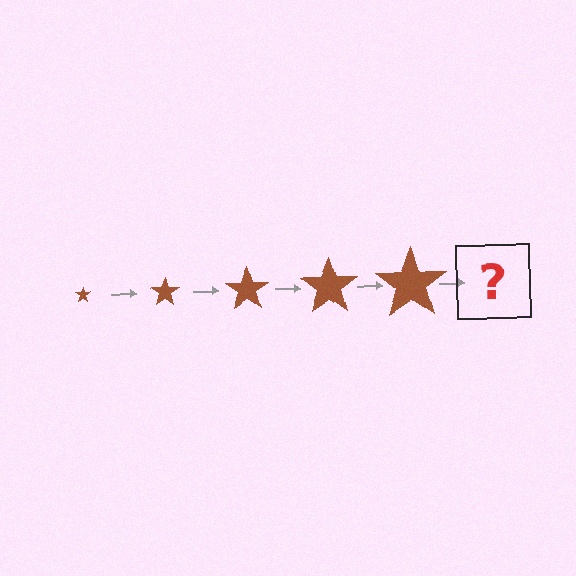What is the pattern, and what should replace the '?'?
The pattern is that the star gets progressively larger each step. The '?' should be a brown star, larger than the previous one.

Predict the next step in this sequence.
The next step is a brown star, larger than the previous one.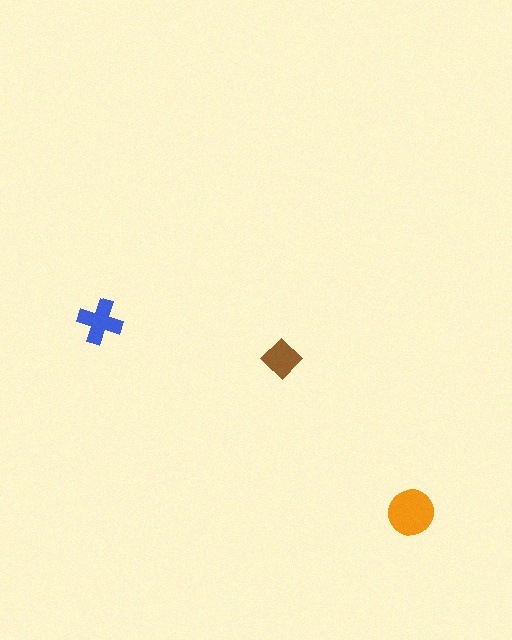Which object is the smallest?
The brown diamond.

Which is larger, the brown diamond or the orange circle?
The orange circle.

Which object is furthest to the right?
The orange circle is rightmost.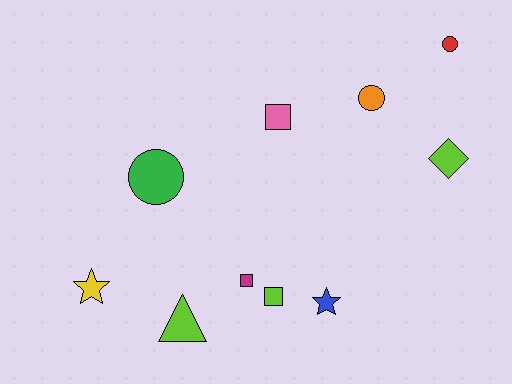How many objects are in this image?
There are 10 objects.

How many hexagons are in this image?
There are no hexagons.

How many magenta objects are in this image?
There is 1 magenta object.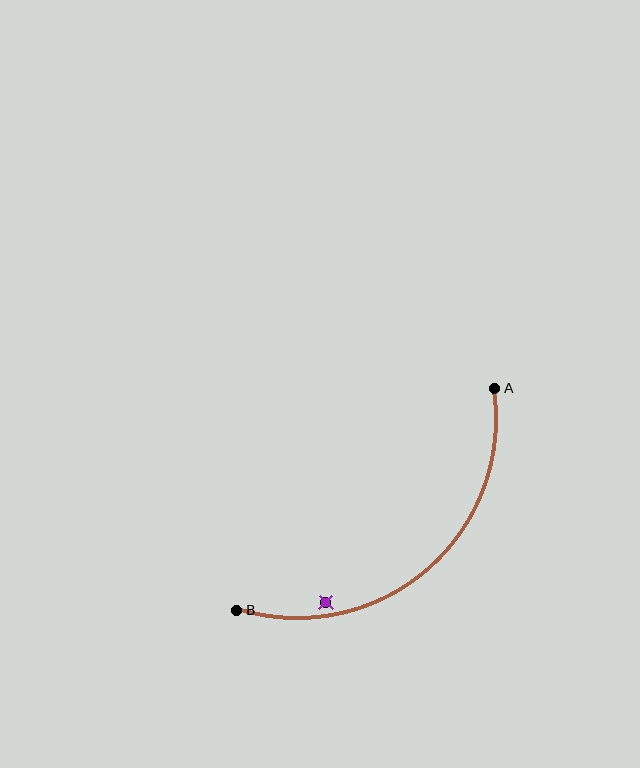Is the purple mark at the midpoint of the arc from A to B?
No — the purple mark does not lie on the arc at all. It sits slightly inside the curve.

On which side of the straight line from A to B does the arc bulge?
The arc bulges below and to the right of the straight line connecting A and B.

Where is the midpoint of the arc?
The arc midpoint is the point on the curve farthest from the straight line joining A and B. It sits below and to the right of that line.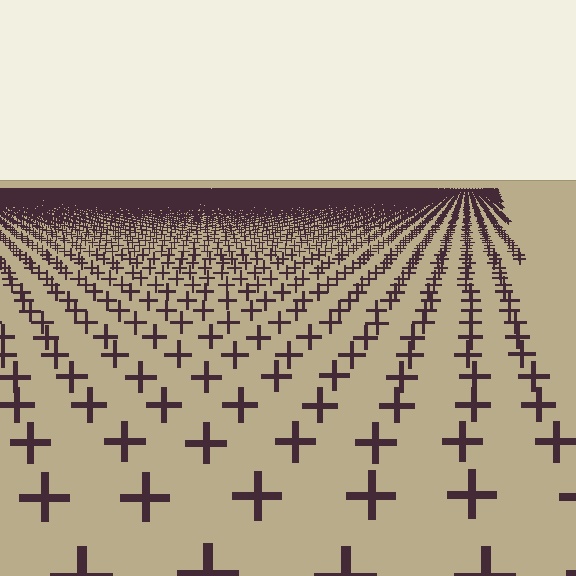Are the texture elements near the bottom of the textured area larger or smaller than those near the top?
Larger. Near the bottom, elements are closer to the viewer and appear at a bigger on-screen size.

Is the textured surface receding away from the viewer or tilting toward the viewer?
The surface is receding away from the viewer. Texture elements get smaller and denser toward the top.